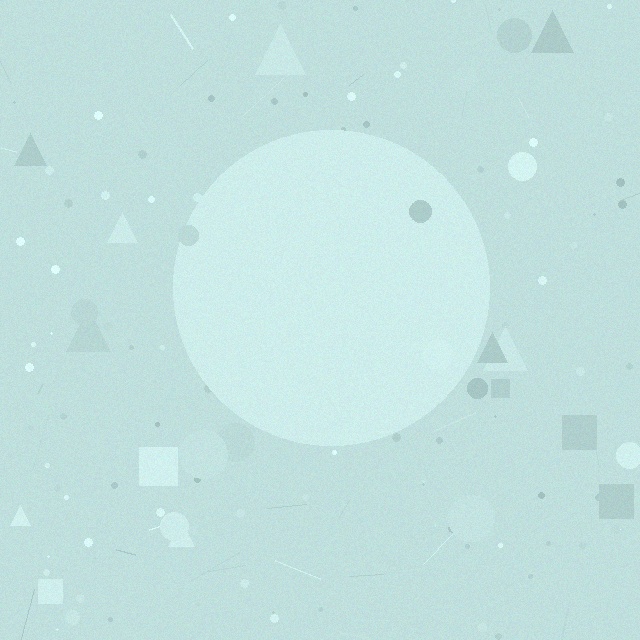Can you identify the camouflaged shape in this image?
The camouflaged shape is a circle.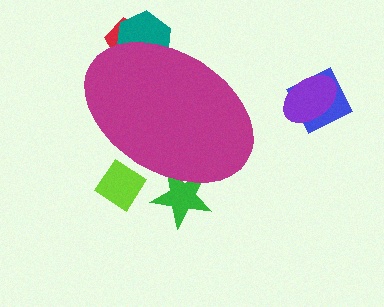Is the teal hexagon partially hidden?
Yes, the teal hexagon is partially hidden behind the magenta ellipse.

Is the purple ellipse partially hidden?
No, the purple ellipse is fully visible.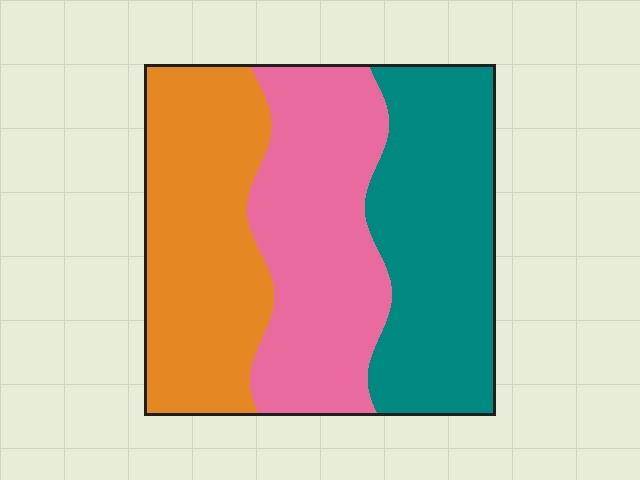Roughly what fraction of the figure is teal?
Teal covers 33% of the figure.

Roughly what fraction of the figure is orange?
Orange takes up between a sixth and a third of the figure.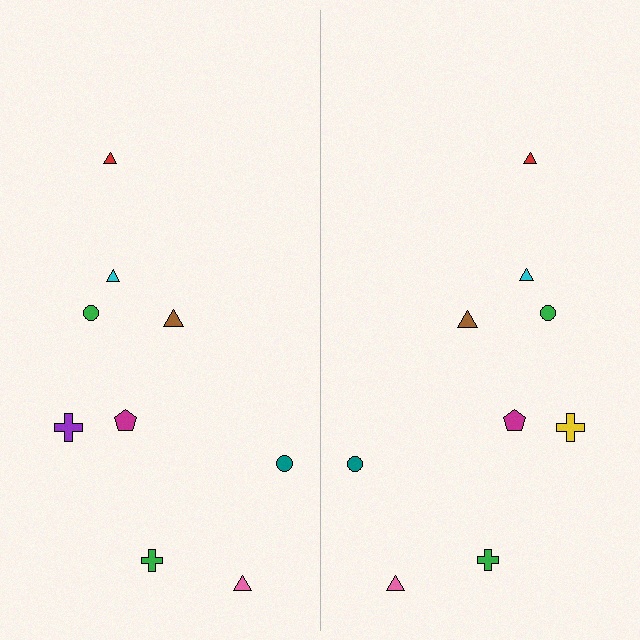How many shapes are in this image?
There are 18 shapes in this image.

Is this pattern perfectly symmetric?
No, the pattern is not perfectly symmetric. The yellow cross on the right side breaks the symmetry — its mirror counterpart is purple.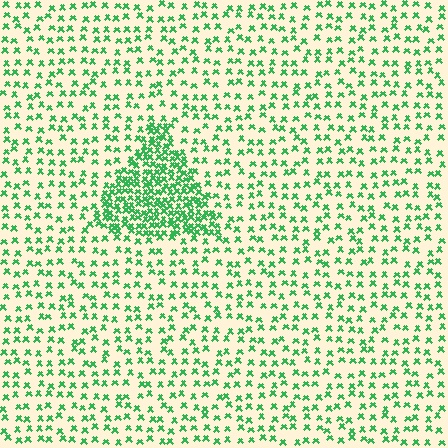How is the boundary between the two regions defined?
The boundary is defined by a change in element density (approximately 2.7x ratio). All elements are the same color, size, and shape.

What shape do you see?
I see a triangle.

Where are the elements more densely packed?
The elements are more densely packed inside the triangle boundary.